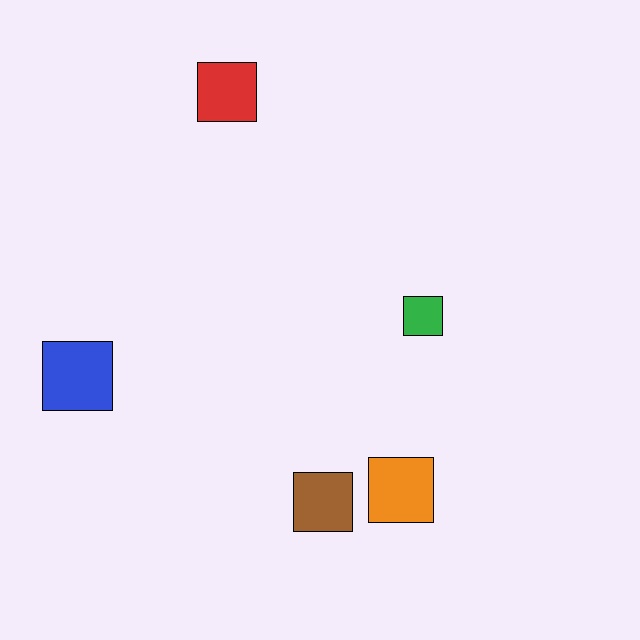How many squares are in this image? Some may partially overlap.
There are 5 squares.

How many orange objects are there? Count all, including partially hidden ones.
There is 1 orange object.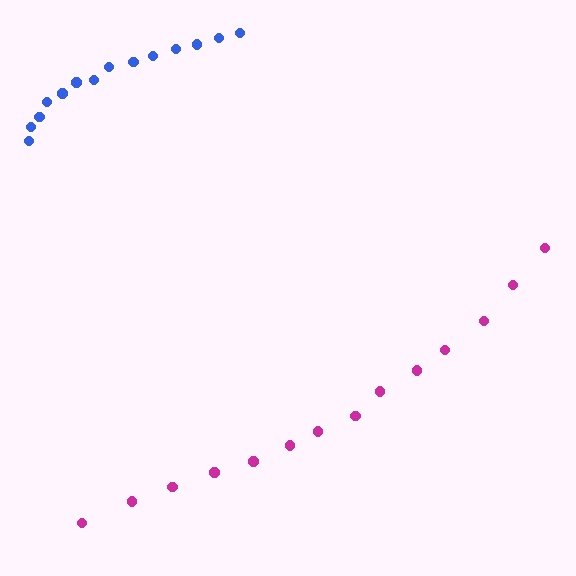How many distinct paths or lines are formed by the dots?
There are 2 distinct paths.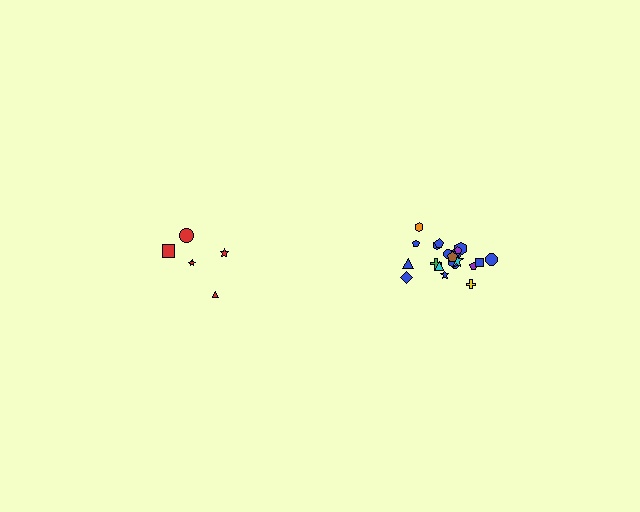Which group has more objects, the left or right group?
The right group.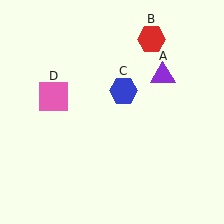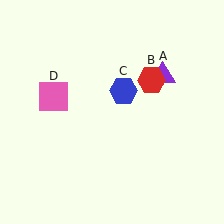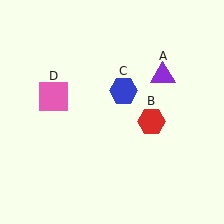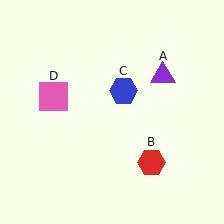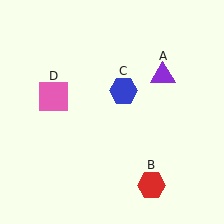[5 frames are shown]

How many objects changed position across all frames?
1 object changed position: red hexagon (object B).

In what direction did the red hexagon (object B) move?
The red hexagon (object B) moved down.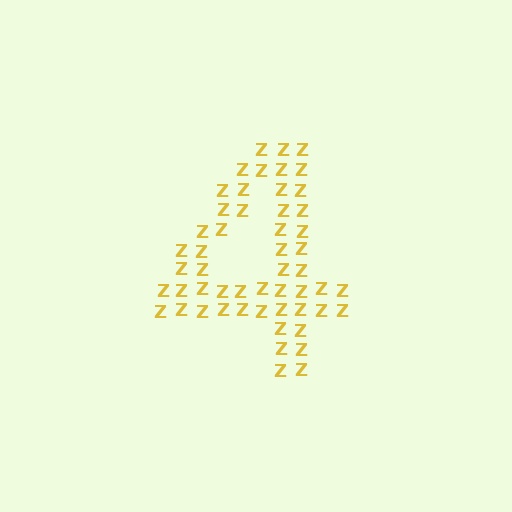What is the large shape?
The large shape is the digit 4.